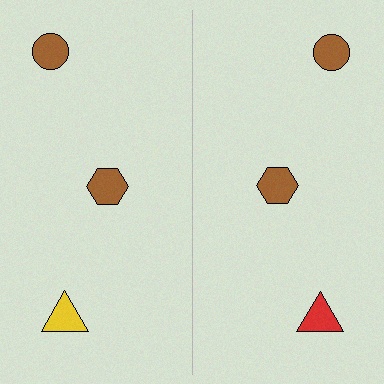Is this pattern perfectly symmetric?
No, the pattern is not perfectly symmetric. The red triangle on the right side breaks the symmetry — its mirror counterpart is yellow.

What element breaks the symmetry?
The red triangle on the right side breaks the symmetry — its mirror counterpart is yellow.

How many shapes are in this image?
There are 6 shapes in this image.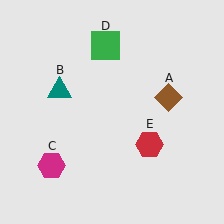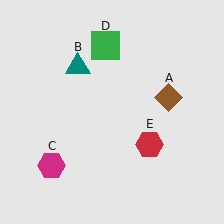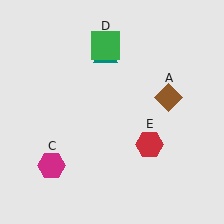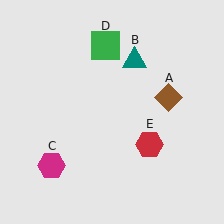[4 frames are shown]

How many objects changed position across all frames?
1 object changed position: teal triangle (object B).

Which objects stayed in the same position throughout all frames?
Brown diamond (object A) and magenta hexagon (object C) and green square (object D) and red hexagon (object E) remained stationary.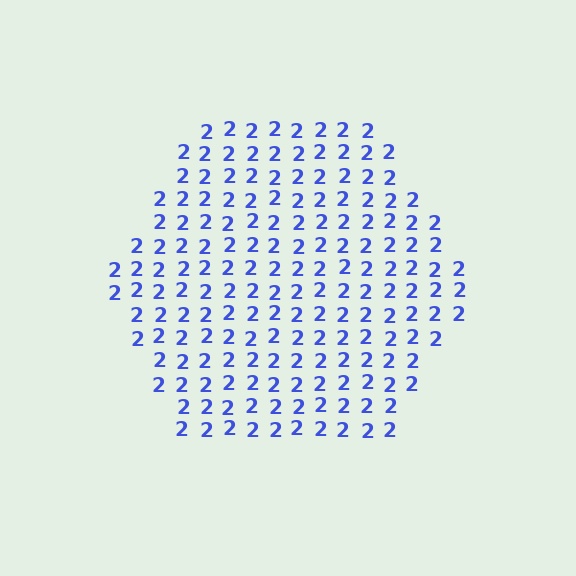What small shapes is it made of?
It is made of small digit 2's.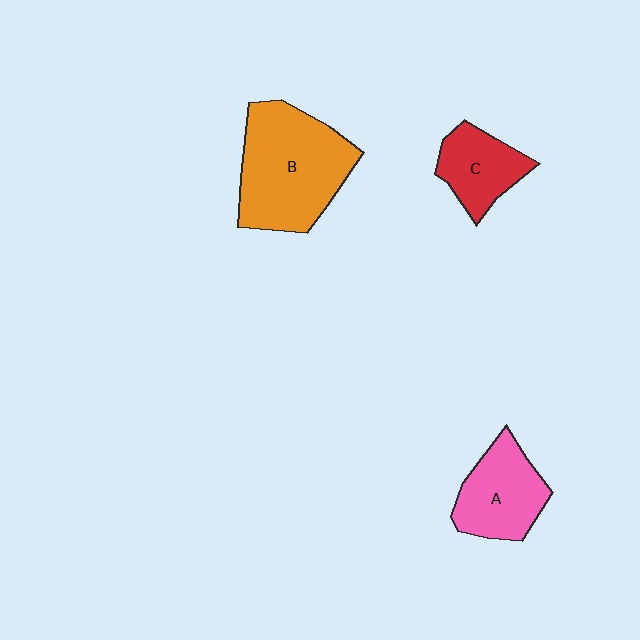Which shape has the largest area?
Shape B (orange).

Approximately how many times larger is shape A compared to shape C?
Approximately 1.2 times.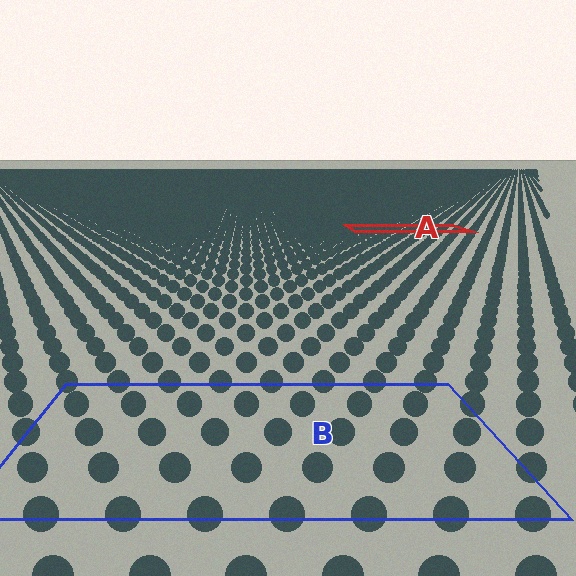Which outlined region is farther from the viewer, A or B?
Region A is farther from the viewer — the texture elements inside it appear smaller and more densely packed.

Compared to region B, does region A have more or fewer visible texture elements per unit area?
Region A has more texture elements per unit area — they are packed more densely because it is farther away.